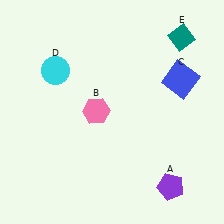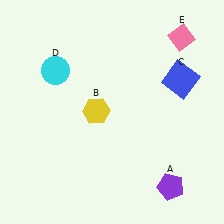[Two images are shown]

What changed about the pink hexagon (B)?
In Image 1, B is pink. In Image 2, it changed to yellow.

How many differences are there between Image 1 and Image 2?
There are 2 differences between the two images.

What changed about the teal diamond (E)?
In Image 1, E is teal. In Image 2, it changed to pink.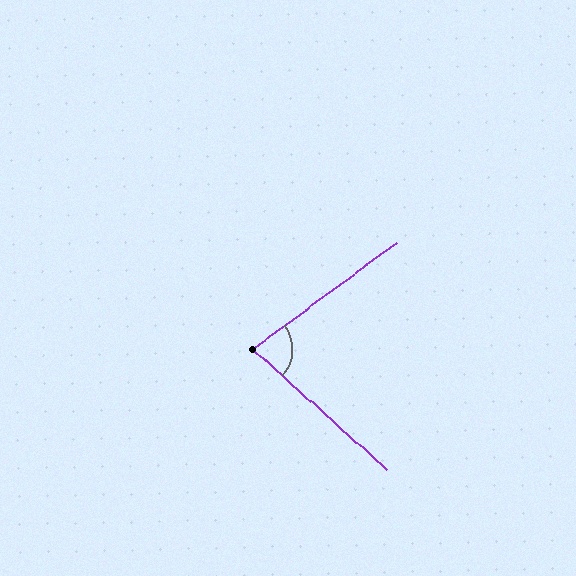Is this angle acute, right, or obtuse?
It is acute.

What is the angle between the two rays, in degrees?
Approximately 78 degrees.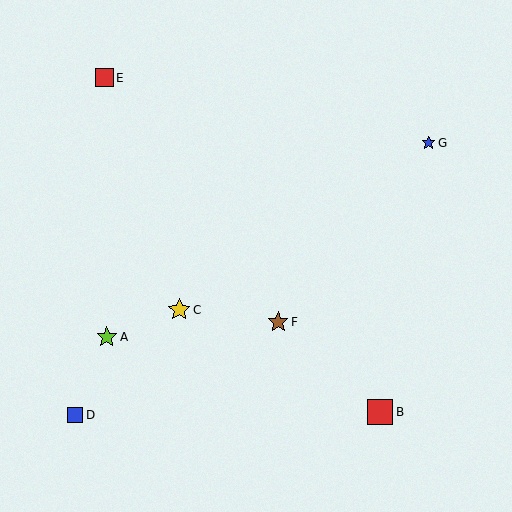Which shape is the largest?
The red square (labeled B) is the largest.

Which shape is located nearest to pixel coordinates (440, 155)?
The blue star (labeled G) at (429, 143) is nearest to that location.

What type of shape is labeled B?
Shape B is a red square.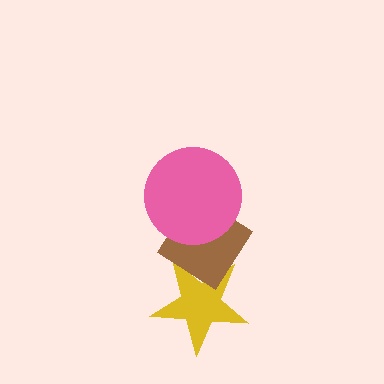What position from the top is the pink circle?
The pink circle is 1st from the top.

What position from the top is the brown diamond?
The brown diamond is 2nd from the top.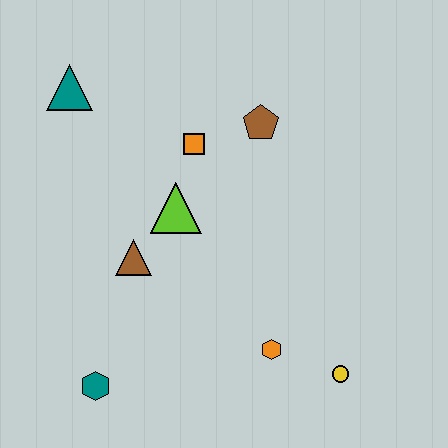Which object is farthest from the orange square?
The yellow circle is farthest from the orange square.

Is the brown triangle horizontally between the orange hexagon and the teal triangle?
Yes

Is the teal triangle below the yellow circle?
No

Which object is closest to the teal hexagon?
The brown triangle is closest to the teal hexagon.